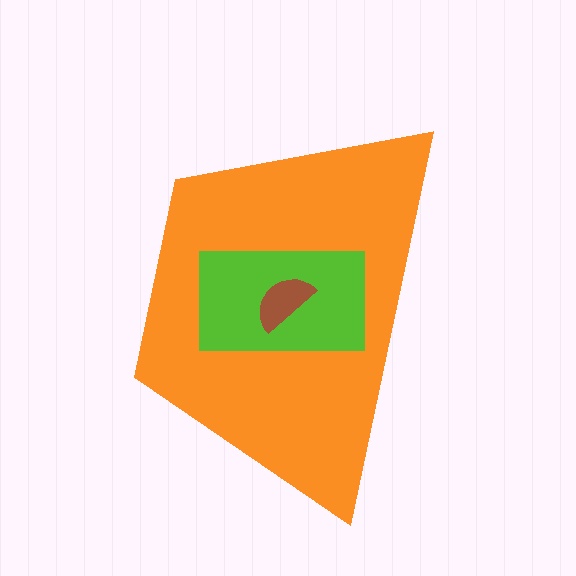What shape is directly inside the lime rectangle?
The brown semicircle.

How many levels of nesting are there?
3.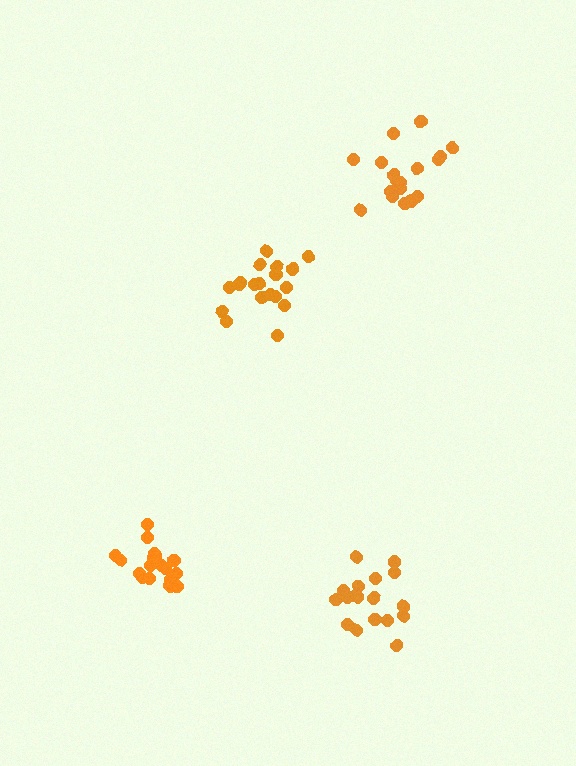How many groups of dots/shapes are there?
There are 4 groups.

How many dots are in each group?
Group 1: 19 dots, Group 2: 18 dots, Group 3: 18 dots, Group 4: 20 dots (75 total).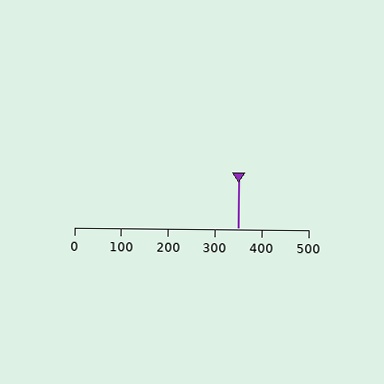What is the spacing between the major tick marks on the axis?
The major ticks are spaced 100 apart.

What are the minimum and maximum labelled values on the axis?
The axis runs from 0 to 500.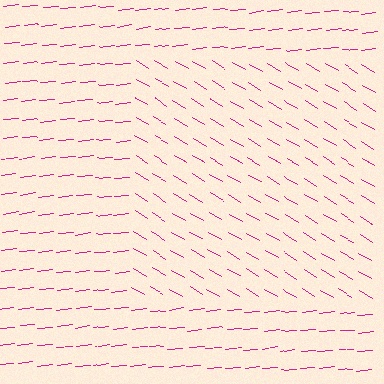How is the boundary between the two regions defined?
The boundary is defined purely by a change in line orientation (approximately 37 degrees difference). All lines are the same color and thickness.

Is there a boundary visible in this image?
Yes, there is a texture boundary formed by a change in line orientation.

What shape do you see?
I see a rectangle.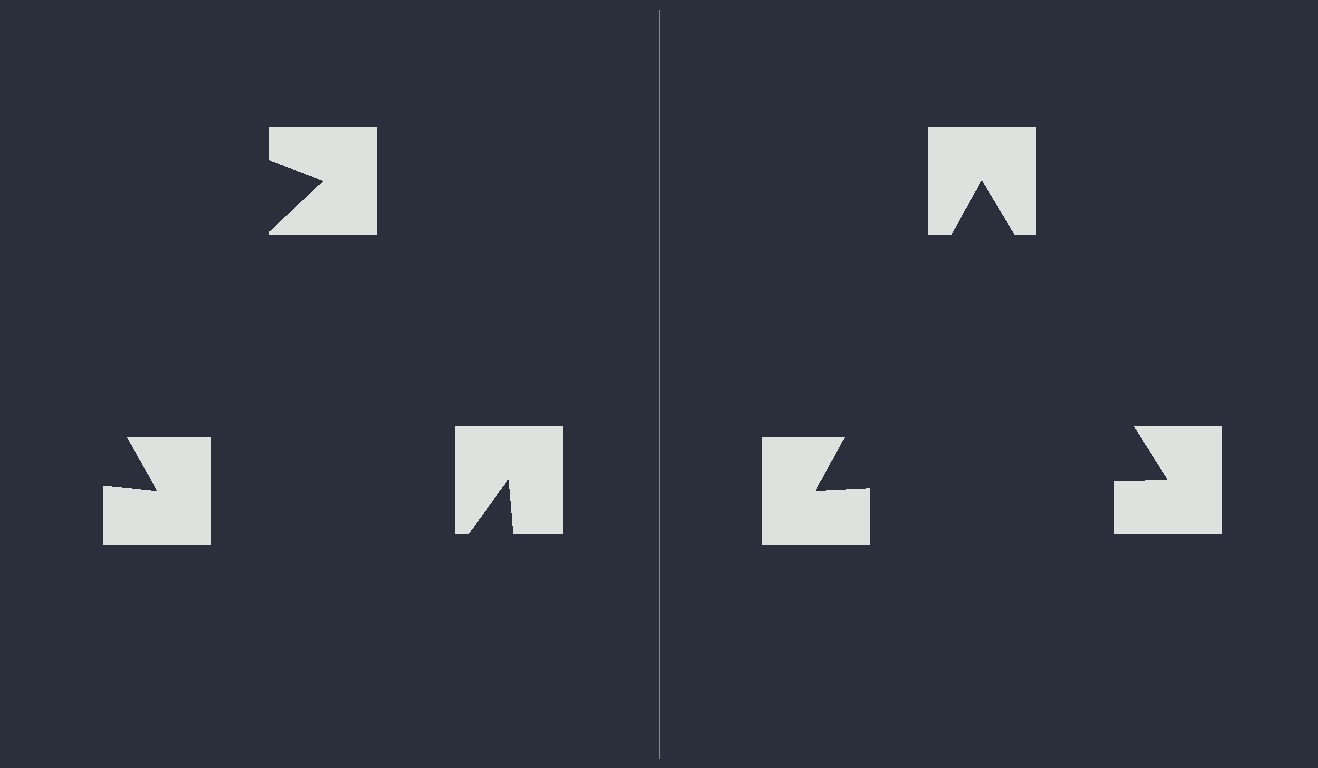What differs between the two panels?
The notched squares are positioned identically on both sides; only the wedge orientations differ. On the right they align to a triangle; on the left they are misaligned.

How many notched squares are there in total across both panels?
6 — 3 on each side.